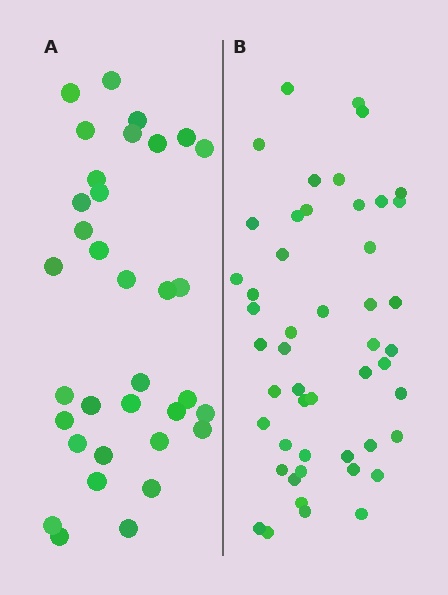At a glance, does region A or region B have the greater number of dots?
Region B (the right region) has more dots.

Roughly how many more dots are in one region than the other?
Region B has approximately 15 more dots than region A.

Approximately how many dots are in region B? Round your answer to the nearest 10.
About 50 dots. (The exact count is 49, which rounds to 50.)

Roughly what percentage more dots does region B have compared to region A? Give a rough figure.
About 45% more.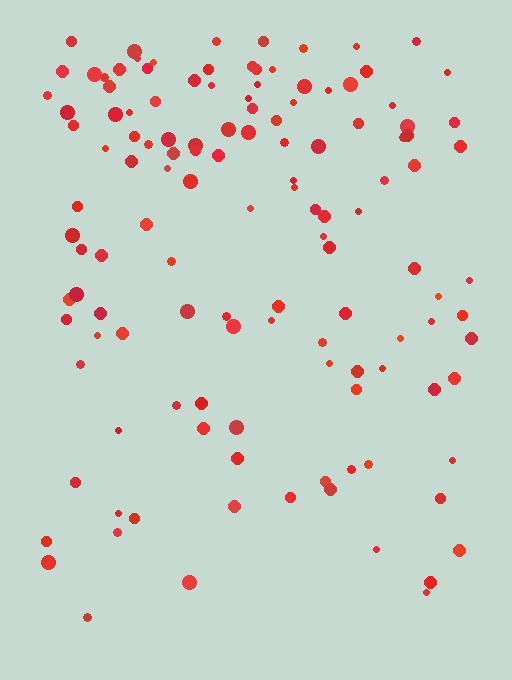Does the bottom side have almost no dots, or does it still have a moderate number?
Still a moderate number, just noticeably fewer than the top.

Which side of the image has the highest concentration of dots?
The top.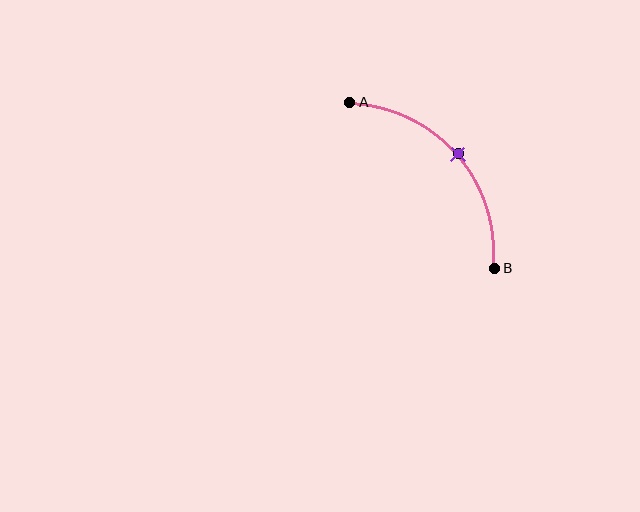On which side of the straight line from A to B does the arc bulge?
The arc bulges above and to the right of the straight line connecting A and B.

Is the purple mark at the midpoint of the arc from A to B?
Yes. The purple mark lies on the arc at equal arc-length from both A and B — it is the arc midpoint.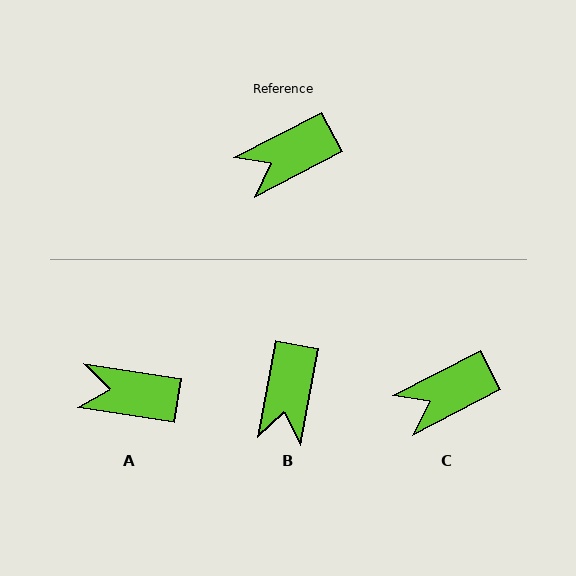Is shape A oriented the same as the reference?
No, it is off by about 36 degrees.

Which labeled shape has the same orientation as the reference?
C.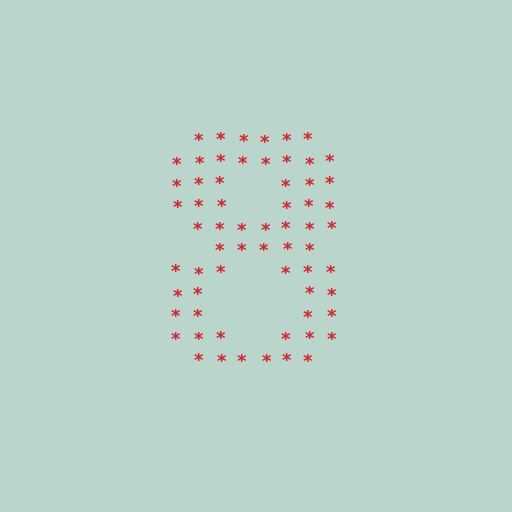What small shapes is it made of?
It is made of small asterisks.